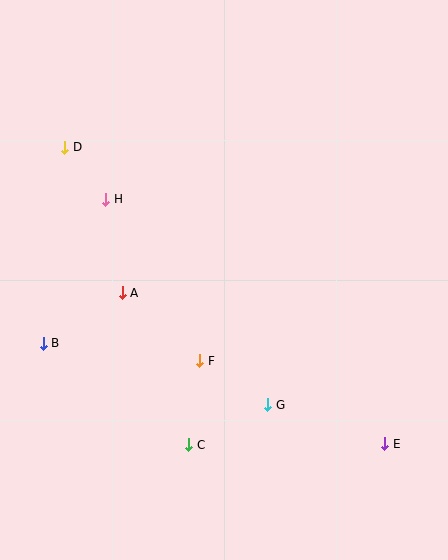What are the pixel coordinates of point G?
Point G is at (267, 405).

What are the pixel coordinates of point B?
Point B is at (43, 343).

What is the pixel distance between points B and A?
The distance between B and A is 94 pixels.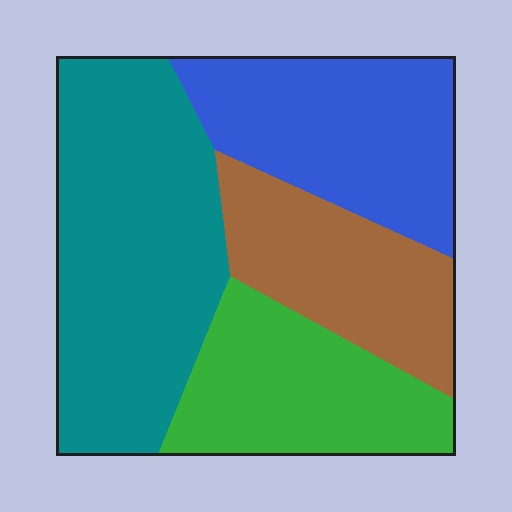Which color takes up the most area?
Teal, at roughly 35%.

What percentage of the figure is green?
Green covers roughly 20% of the figure.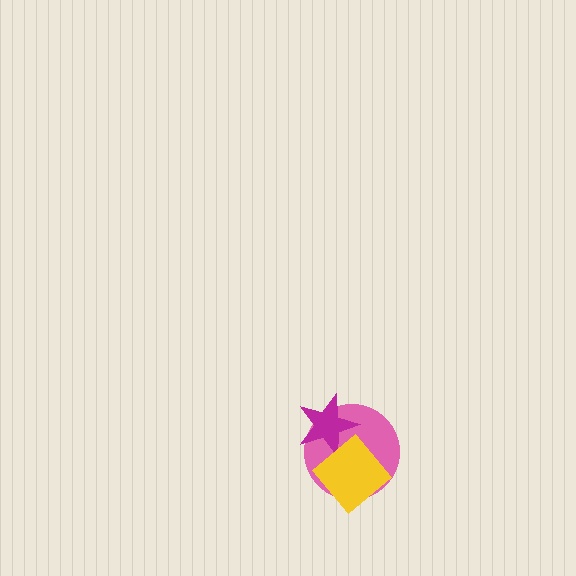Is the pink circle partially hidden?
Yes, it is partially covered by another shape.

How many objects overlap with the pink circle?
2 objects overlap with the pink circle.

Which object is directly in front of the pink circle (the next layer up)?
The magenta star is directly in front of the pink circle.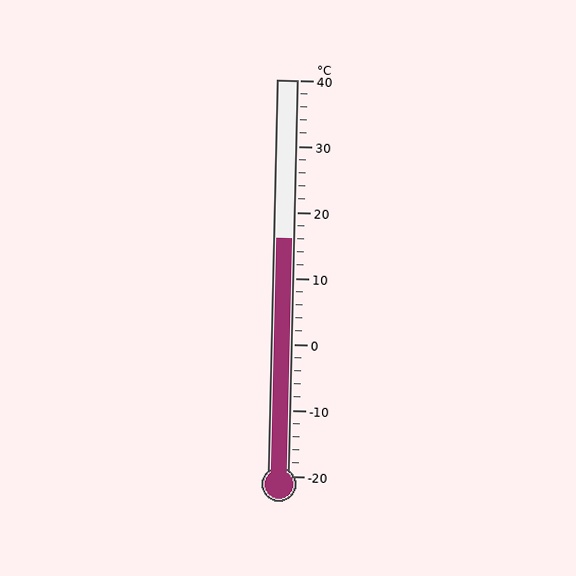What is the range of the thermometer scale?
The thermometer scale ranges from -20°C to 40°C.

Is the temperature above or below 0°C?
The temperature is above 0°C.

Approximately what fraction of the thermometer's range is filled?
The thermometer is filled to approximately 60% of its range.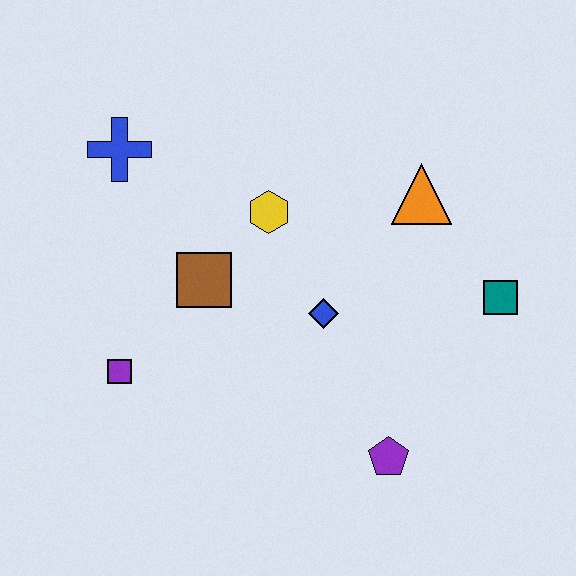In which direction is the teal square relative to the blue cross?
The teal square is to the right of the blue cross.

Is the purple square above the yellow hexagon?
No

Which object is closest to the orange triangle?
The teal square is closest to the orange triangle.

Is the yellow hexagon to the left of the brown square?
No